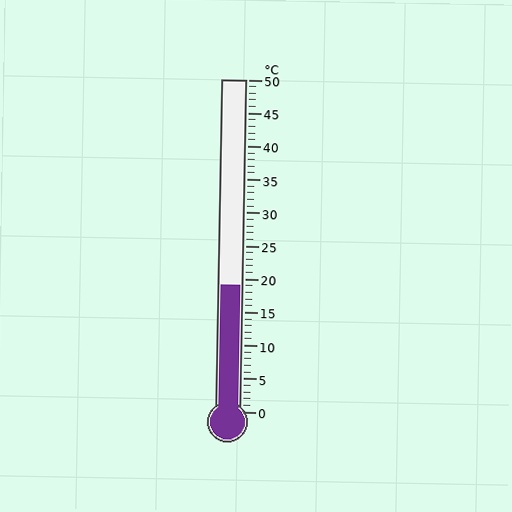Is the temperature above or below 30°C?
The temperature is below 30°C.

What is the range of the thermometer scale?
The thermometer scale ranges from 0°C to 50°C.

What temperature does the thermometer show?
The thermometer shows approximately 19°C.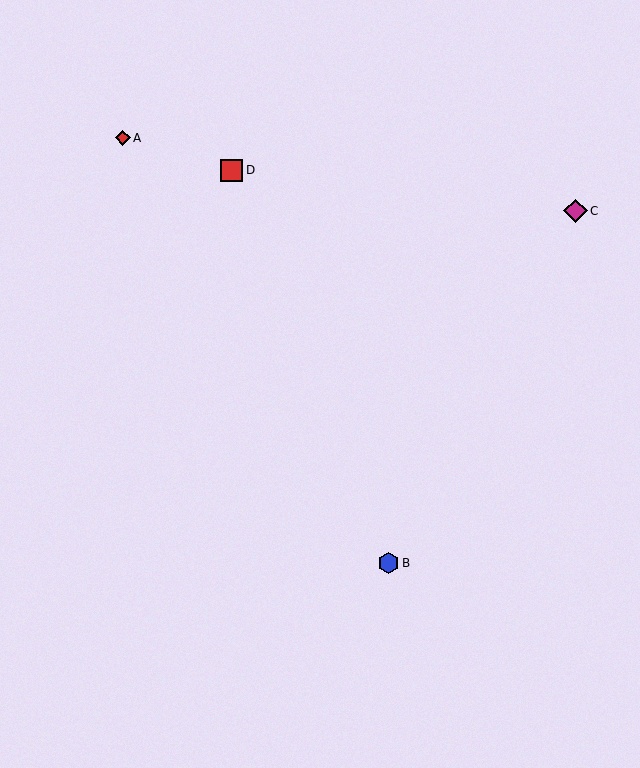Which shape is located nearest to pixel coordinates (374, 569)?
The blue hexagon (labeled B) at (388, 563) is nearest to that location.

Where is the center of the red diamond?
The center of the red diamond is at (123, 138).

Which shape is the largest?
The magenta diamond (labeled C) is the largest.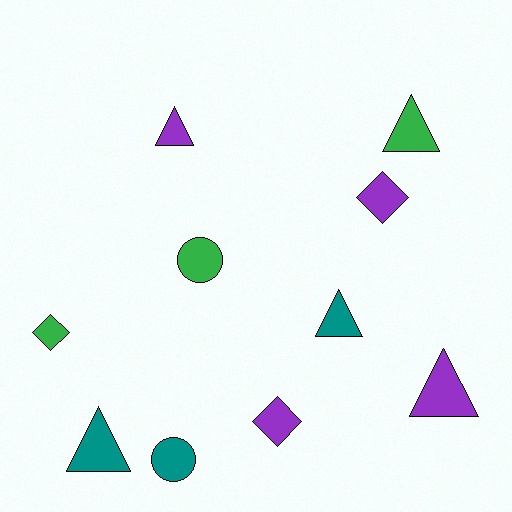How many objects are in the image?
There are 10 objects.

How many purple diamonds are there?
There are 2 purple diamonds.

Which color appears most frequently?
Purple, with 4 objects.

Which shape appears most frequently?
Triangle, with 5 objects.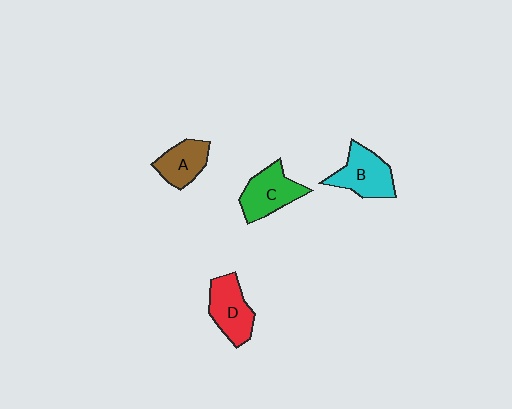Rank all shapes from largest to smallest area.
From largest to smallest: B (cyan), C (green), D (red), A (brown).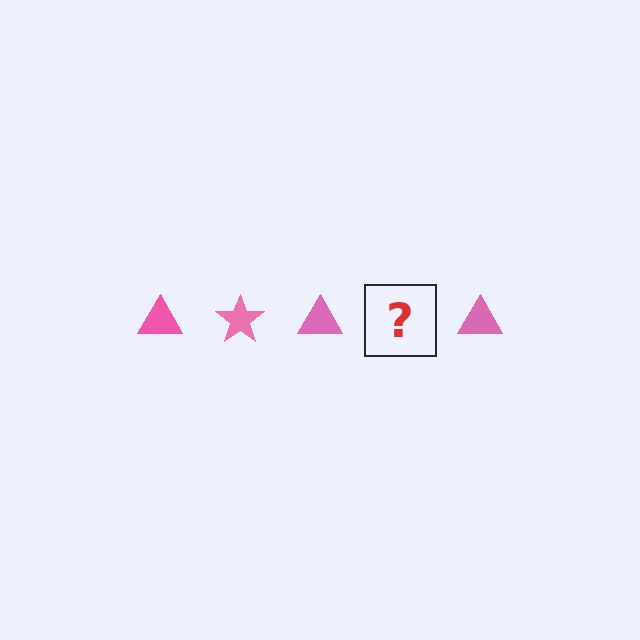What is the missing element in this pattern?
The missing element is a pink star.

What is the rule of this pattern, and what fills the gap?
The rule is that the pattern cycles through triangle, star shapes in pink. The gap should be filled with a pink star.